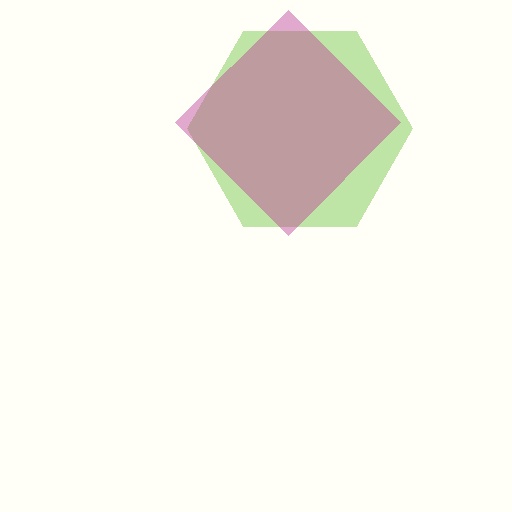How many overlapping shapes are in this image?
There are 2 overlapping shapes in the image.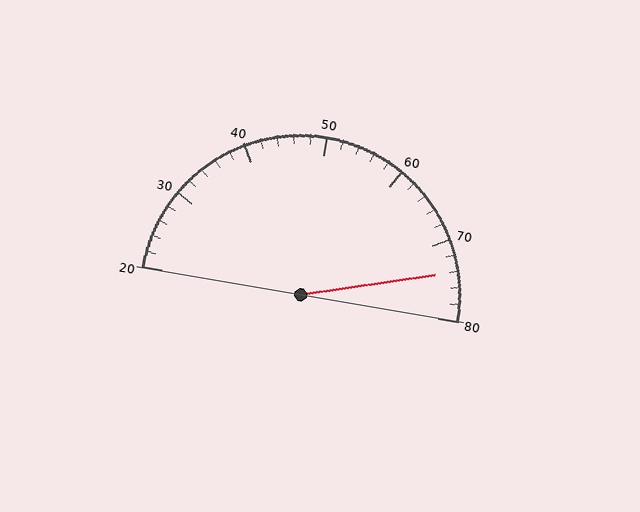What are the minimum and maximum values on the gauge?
The gauge ranges from 20 to 80.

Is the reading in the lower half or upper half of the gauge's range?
The reading is in the upper half of the range (20 to 80).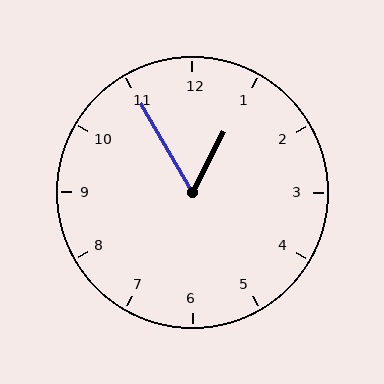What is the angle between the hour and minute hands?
Approximately 58 degrees.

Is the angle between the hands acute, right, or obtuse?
It is acute.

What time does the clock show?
12:55.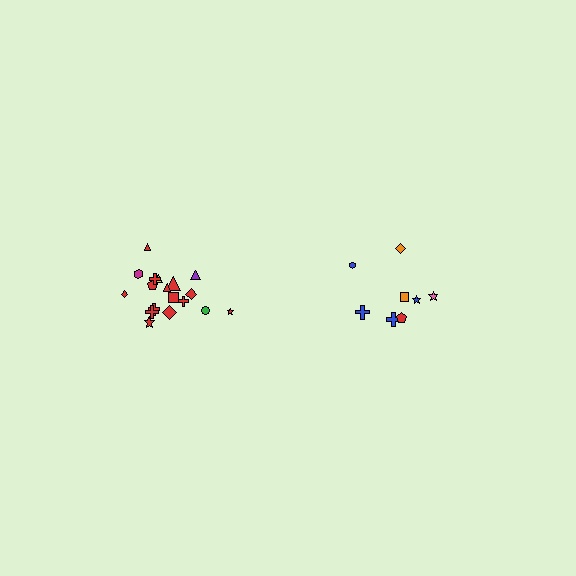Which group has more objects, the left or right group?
The left group.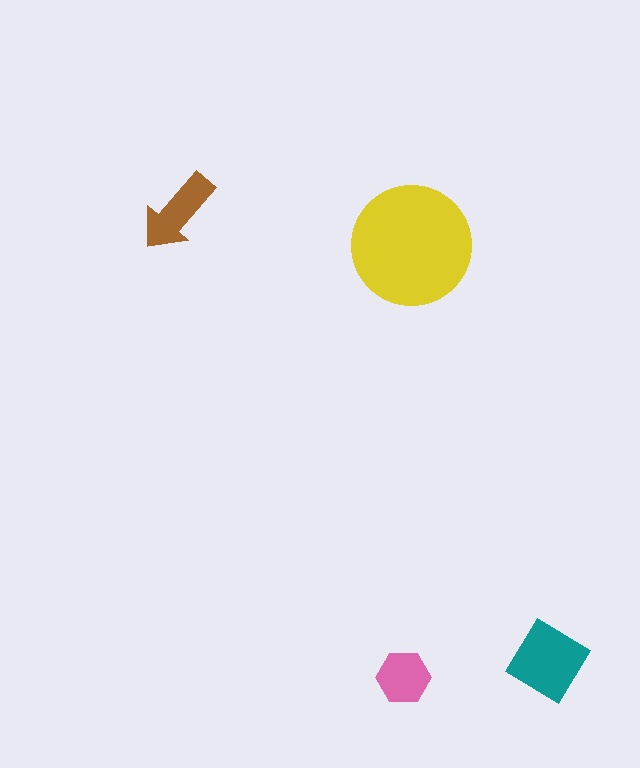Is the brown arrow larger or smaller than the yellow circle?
Smaller.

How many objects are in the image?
There are 4 objects in the image.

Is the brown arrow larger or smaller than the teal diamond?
Smaller.